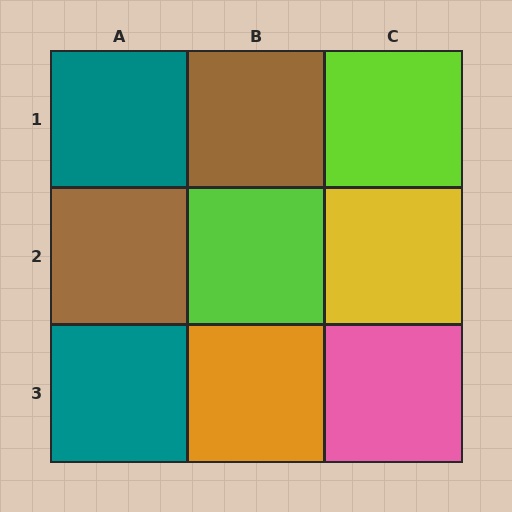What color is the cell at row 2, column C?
Yellow.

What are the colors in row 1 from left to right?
Teal, brown, lime.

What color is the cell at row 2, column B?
Lime.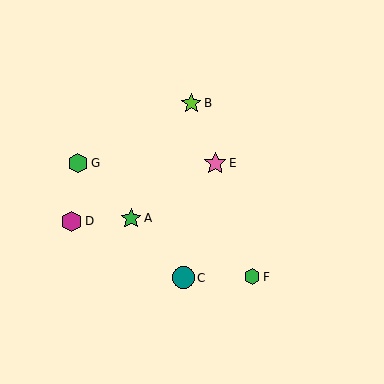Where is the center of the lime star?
The center of the lime star is at (191, 103).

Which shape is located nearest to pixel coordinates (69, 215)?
The magenta hexagon (labeled D) at (72, 221) is nearest to that location.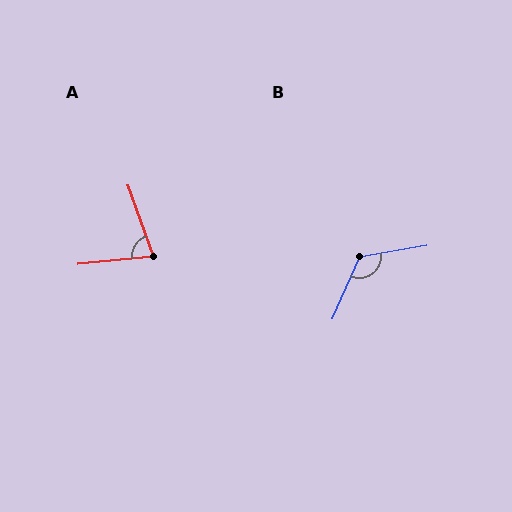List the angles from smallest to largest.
A (76°), B (123°).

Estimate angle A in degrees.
Approximately 76 degrees.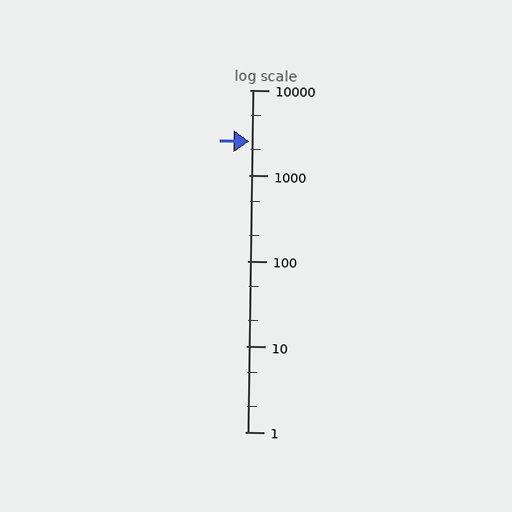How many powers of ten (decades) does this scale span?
The scale spans 4 decades, from 1 to 10000.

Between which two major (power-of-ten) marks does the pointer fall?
The pointer is between 1000 and 10000.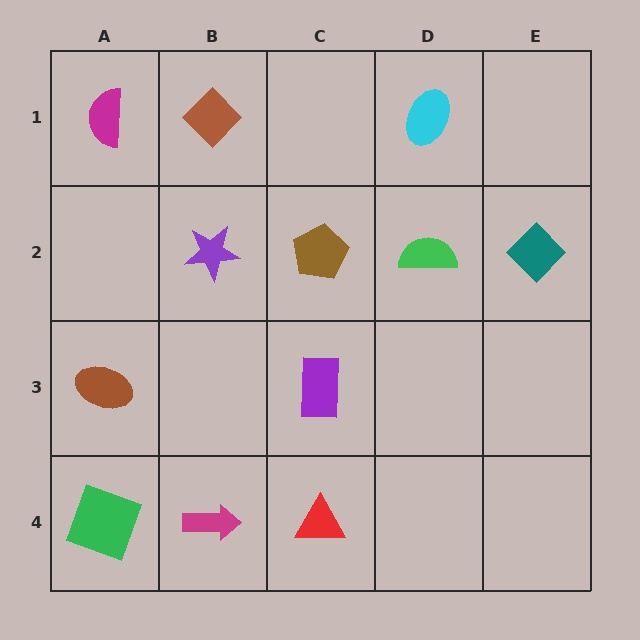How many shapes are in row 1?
3 shapes.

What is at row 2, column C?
A brown pentagon.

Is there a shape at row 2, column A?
No, that cell is empty.